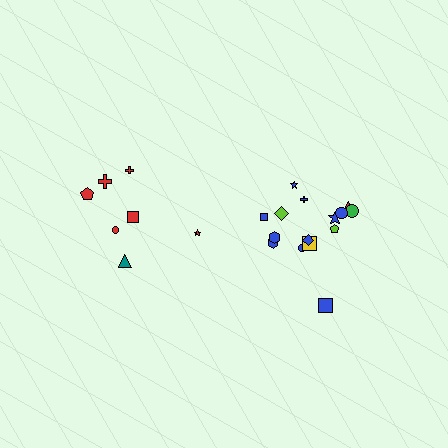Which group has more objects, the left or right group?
The right group.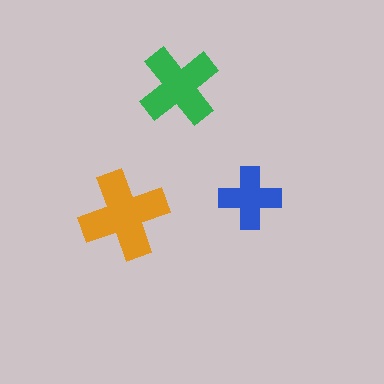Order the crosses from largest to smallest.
the orange one, the green one, the blue one.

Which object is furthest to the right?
The blue cross is rightmost.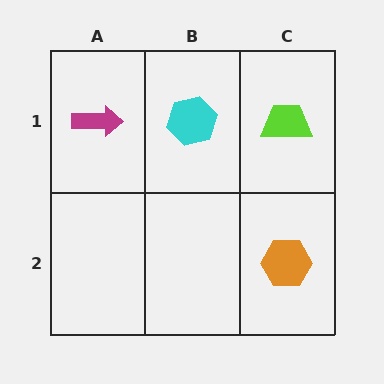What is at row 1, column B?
A cyan hexagon.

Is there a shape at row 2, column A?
No, that cell is empty.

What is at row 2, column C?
An orange hexagon.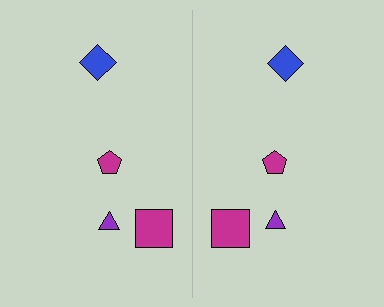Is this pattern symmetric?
Yes, this pattern has bilateral (reflection) symmetry.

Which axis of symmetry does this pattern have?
The pattern has a vertical axis of symmetry running through the center of the image.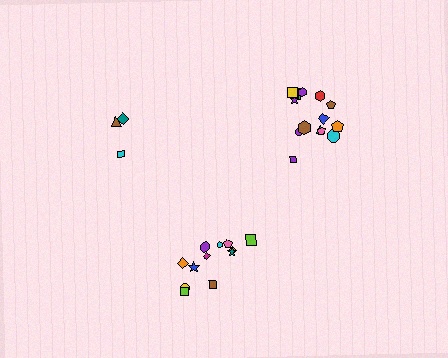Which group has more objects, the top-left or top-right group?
The top-right group.